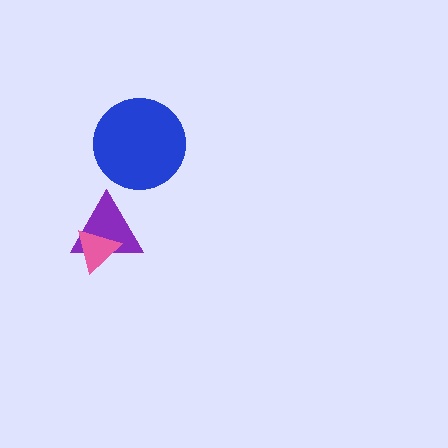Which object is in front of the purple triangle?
The pink triangle is in front of the purple triangle.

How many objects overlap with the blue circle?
0 objects overlap with the blue circle.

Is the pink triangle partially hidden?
No, no other shape covers it.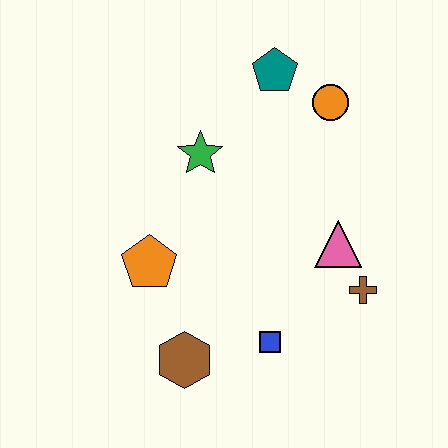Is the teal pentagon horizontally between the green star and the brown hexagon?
No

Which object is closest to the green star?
The teal pentagon is closest to the green star.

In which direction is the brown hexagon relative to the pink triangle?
The brown hexagon is to the left of the pink triangle.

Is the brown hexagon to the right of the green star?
No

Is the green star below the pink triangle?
No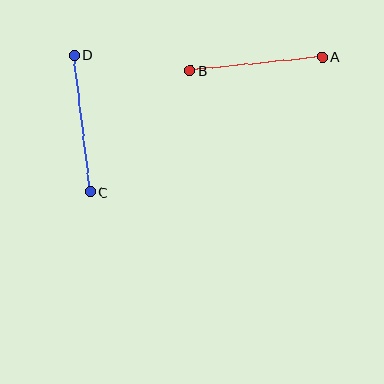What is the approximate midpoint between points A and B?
The midpoint is at approximately (256, 64) pixels.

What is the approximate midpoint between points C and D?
The midpoint is at approximately (82, 123) pixels.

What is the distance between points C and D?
The distance is approximately 138 pixels.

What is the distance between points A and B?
The distance is approximately 133 pixels.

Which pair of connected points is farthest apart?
Points C and D are farthest apart.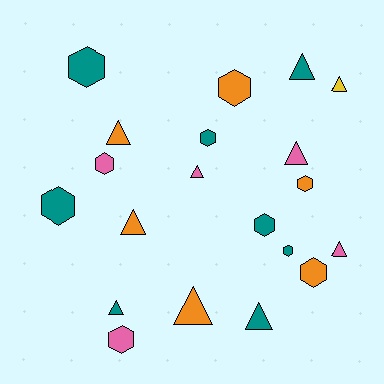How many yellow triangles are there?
There is 1 yellow triangle.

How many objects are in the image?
There are 20 objects.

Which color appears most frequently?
Teal, with 8 objects.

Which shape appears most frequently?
Hexagon, with 10 objects.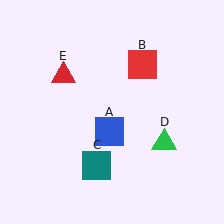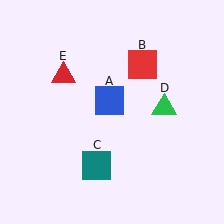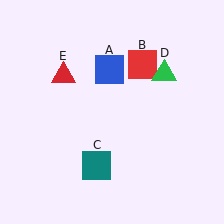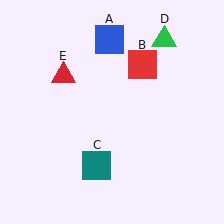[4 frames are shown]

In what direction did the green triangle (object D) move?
The green triangle (object D) moved up.